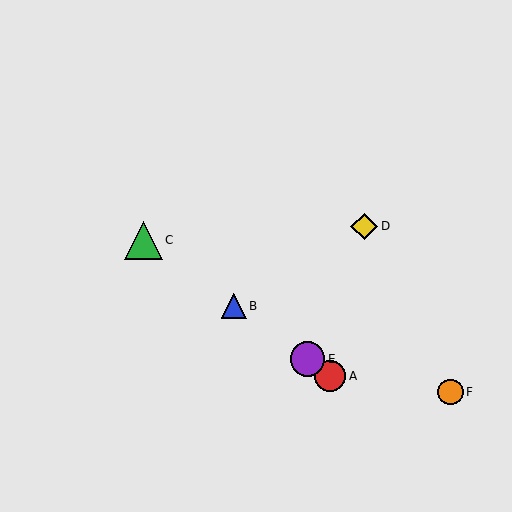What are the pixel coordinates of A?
Object A is at (330, 376).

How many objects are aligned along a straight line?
4 objects (A, B, C, E) are aligned along a straight line.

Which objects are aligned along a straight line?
Objects A, B, C, E are aligned along a straight line.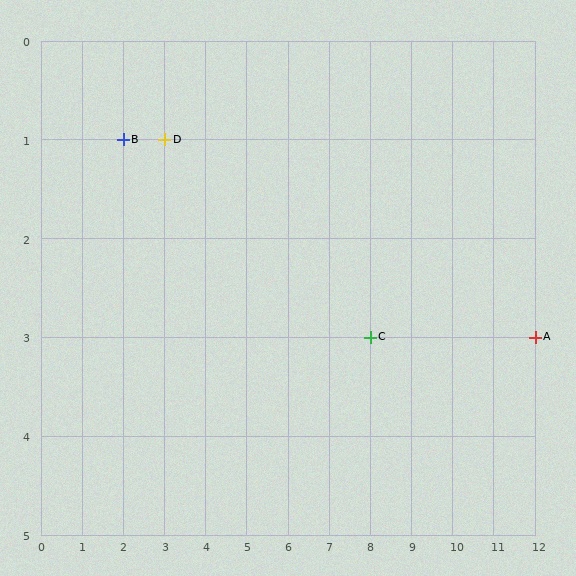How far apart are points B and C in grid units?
Points B and C are 6 columns and 2 rows apart (about 6.3 grid units diagonally).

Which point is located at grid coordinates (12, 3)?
Point A is at (12, 3).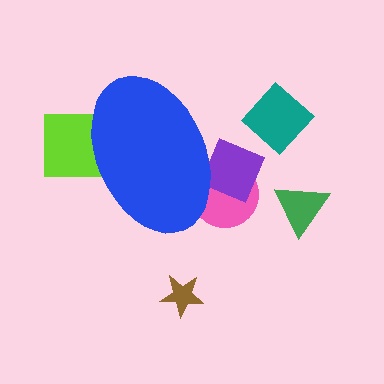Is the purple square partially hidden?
Yes, the purple square is partially hidden behind the blue ellipse.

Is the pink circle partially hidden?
Yes, the pink circle is partially hidden behind the blue ellipse.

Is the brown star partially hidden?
No, the brown star is fully visible.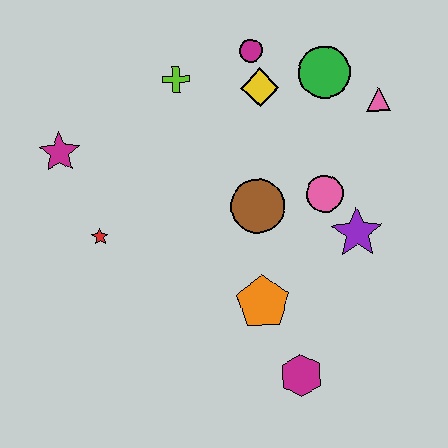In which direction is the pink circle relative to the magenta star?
The pink circle is to the right of the magenta star.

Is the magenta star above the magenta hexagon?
Yes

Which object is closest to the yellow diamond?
The magenta circle is closest to the yellow diamond.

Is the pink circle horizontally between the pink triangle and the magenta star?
Yes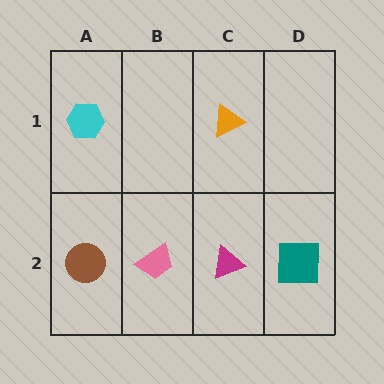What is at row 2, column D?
A teal square.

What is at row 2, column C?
A magenta triangle.